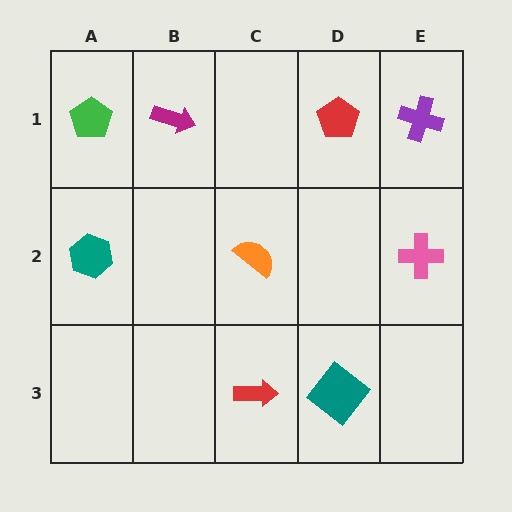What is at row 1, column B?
A magenta arrow.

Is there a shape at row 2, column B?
No, that cell is empty.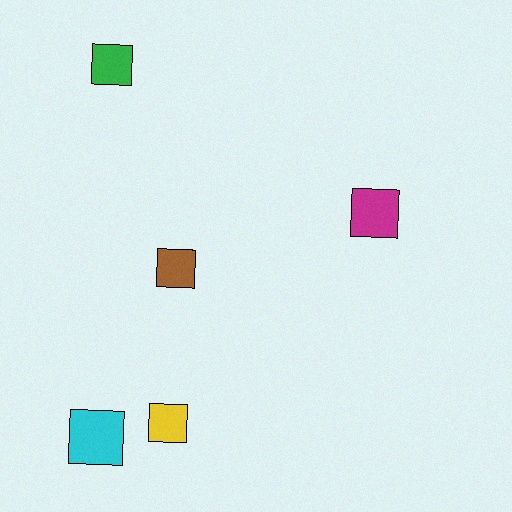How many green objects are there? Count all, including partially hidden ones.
There is 1 green object.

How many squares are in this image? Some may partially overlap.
There are 5 squares.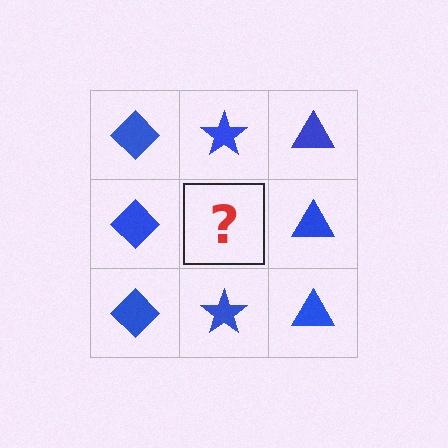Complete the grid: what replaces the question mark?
The question mark should be replaced with a blue star.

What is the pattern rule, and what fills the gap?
The rule is that each column has a consistent shape. The gap should be filled with a blue star.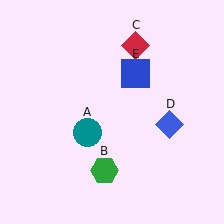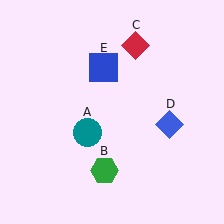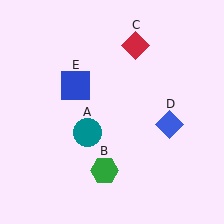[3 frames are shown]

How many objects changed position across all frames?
1 object changed position: blue square (object E).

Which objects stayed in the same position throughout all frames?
Teal circle (object A) and green hexagon (object B) and red diamond (object C) and blue diamond (object D) remained stationary.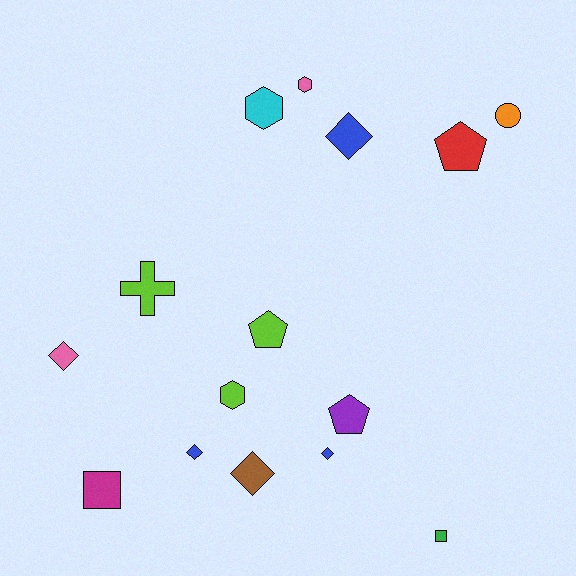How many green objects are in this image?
There is 1 green object.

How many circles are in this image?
There is 1 circle.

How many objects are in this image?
There are 15 objects.